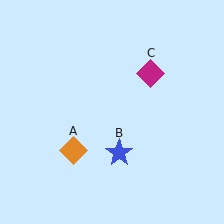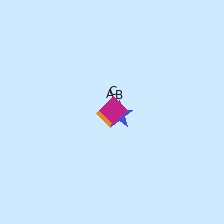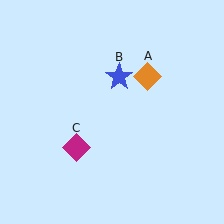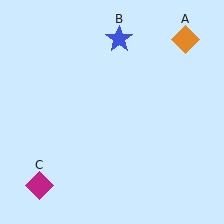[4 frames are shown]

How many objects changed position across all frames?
3 objects changed position: orange diamond (object A), blue star (object B), magenta diamond (object C).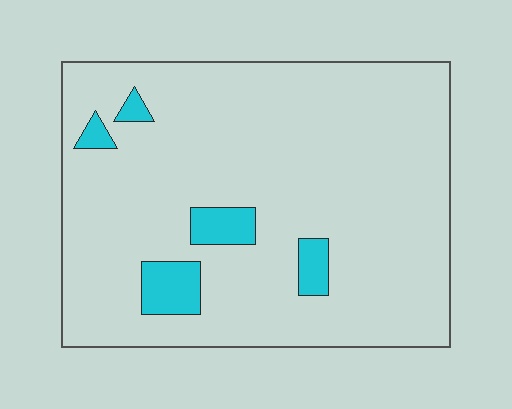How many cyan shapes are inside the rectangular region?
5.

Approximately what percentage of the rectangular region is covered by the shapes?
Approximately 10%.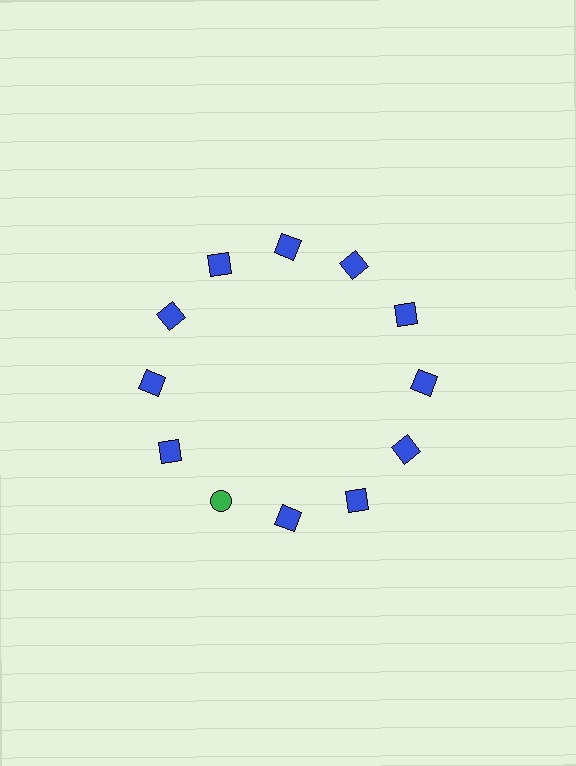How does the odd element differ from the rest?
It differs in both color (green instead of blue) and shape (circle instead of square).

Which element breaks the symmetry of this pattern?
The green circle at roughly the 7 o'clock position breaks the symmetry. All other shapes are blue squares.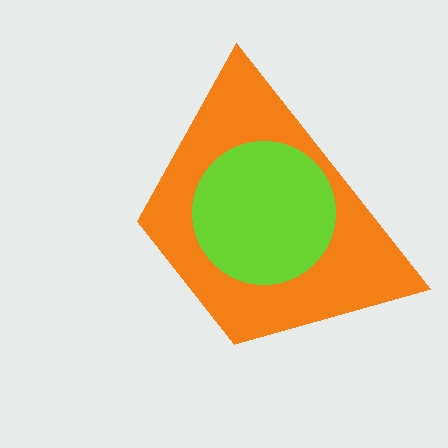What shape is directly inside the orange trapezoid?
The lime circle.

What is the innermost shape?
The lime circle.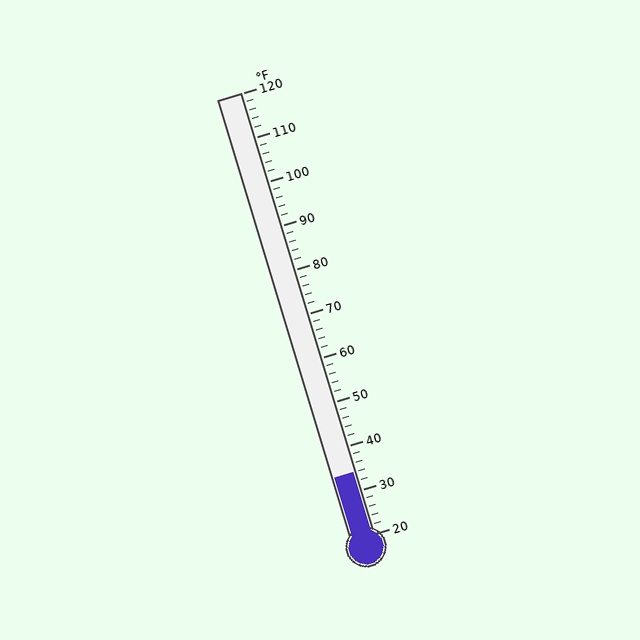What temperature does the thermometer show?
The thermometer shows approximately 34°F.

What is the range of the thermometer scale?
The thermometer scale ranges from 20°F to 120°F.